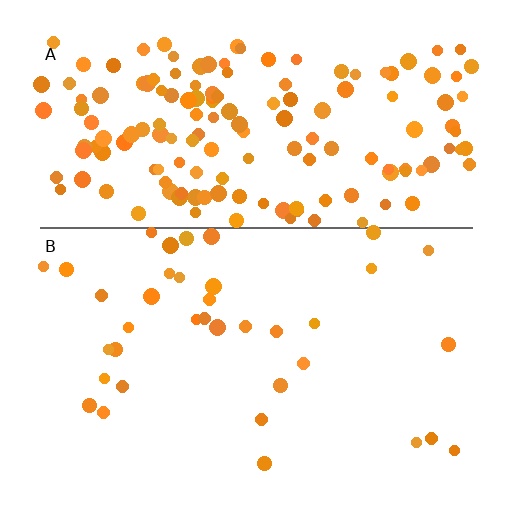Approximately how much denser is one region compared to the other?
Approximately 4.5× — region A over region B.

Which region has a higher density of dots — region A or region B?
A (the top).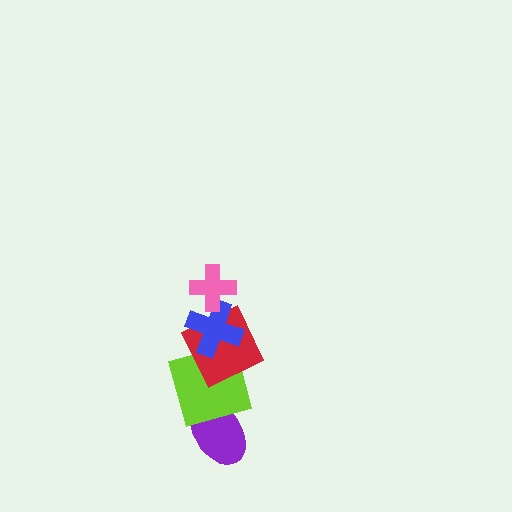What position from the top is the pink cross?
The pink cross is 1st from the top.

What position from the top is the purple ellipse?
The purple ellipse is 5th from the top.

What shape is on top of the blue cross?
The pink cross is on top of the blue cross.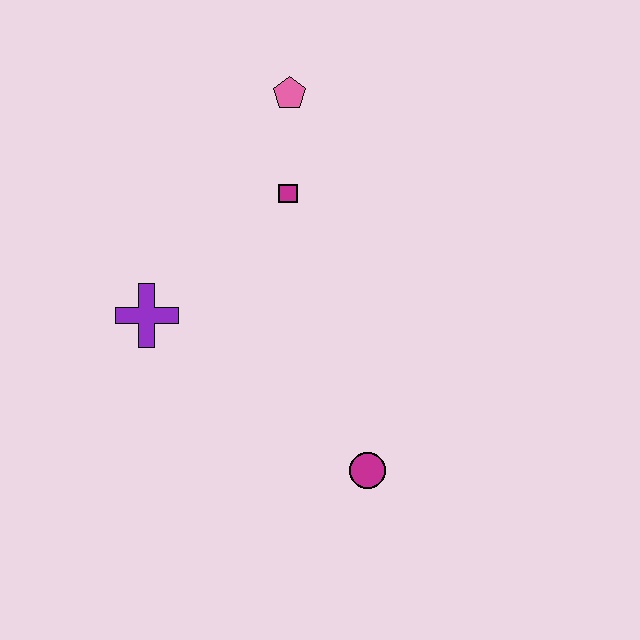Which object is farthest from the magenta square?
The magenta circle is farthest from the magenta square.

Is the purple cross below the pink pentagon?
Yes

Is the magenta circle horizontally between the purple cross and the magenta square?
No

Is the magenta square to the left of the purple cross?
No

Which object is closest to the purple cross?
The magenta square is closest to the purple cross.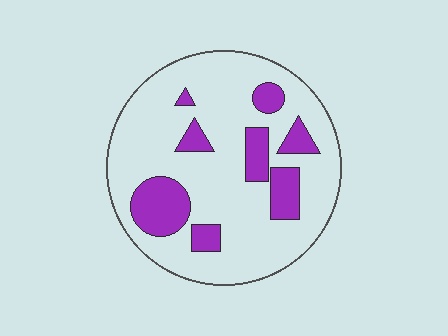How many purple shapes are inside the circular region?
8.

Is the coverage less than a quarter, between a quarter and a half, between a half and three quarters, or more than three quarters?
Less than a quarter.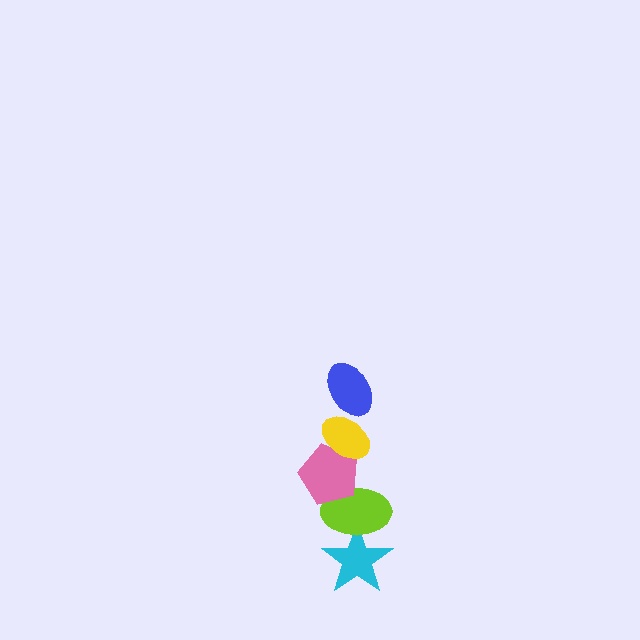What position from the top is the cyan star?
The cyan star is 5th from the top.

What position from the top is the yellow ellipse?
The yellow ellipse is 2nd from the top.